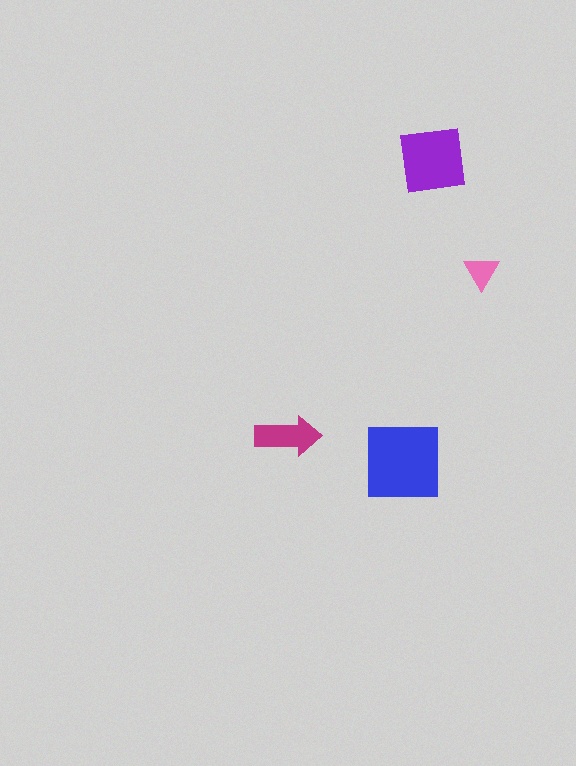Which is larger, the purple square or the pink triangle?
The purple square.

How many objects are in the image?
There are 4 objects in the image.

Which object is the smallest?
The pink triangle.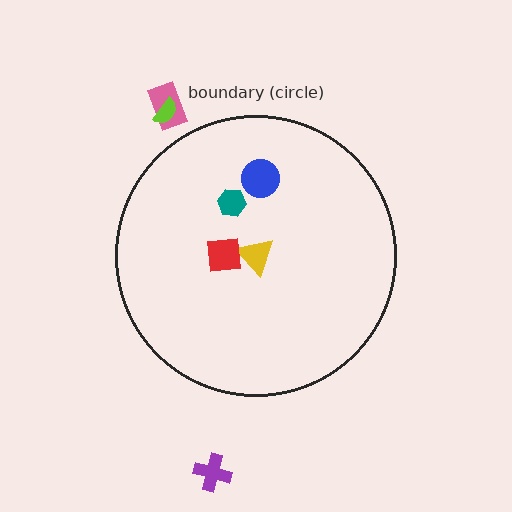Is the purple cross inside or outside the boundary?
Outside.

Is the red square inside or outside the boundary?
Inside.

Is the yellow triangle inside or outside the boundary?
Inside.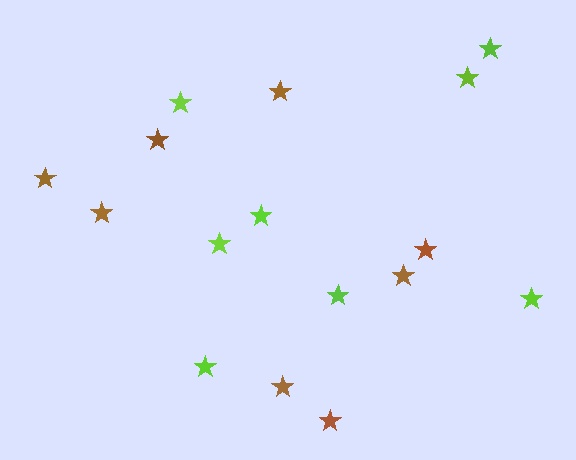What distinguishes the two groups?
There are 2 groups: one group of brown stars (8) and one group of lime stars (8).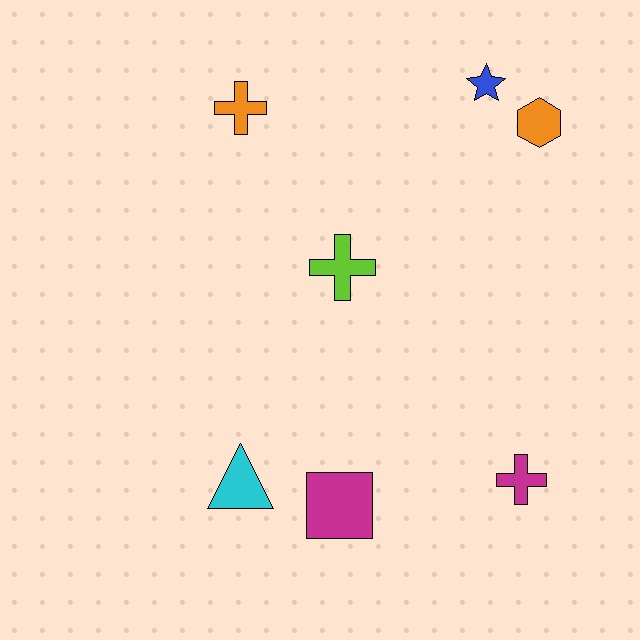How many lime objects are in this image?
There is 1 lime object.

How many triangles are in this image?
There is 1 triangle.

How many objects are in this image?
There are 7 objects.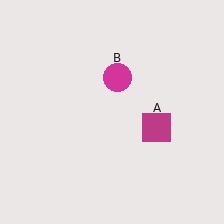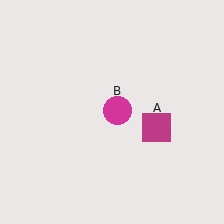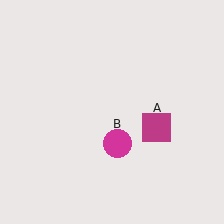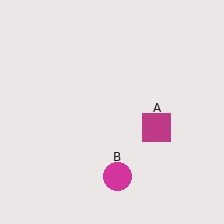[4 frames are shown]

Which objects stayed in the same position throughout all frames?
Magenta square (object A) remained stationary.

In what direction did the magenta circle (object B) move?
The magenta circle (object B) moved down.